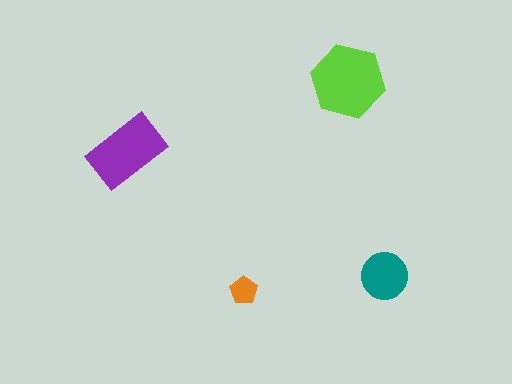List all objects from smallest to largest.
The orange pentagon, the teal circle, the purple rectangle, the lime hexagon.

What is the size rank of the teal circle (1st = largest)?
3rd.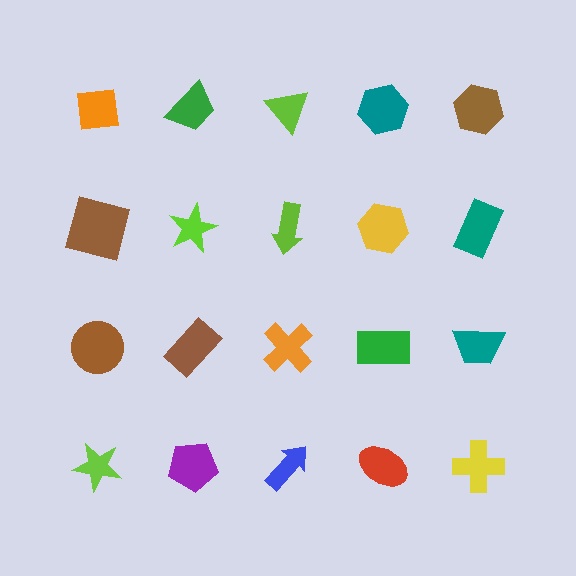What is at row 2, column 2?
A lime star.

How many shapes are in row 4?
5 shapes.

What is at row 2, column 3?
A lime arrow.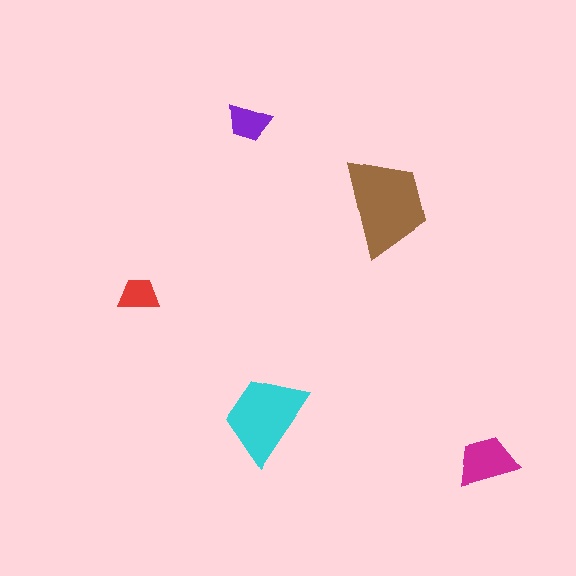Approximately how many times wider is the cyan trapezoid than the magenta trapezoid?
About 1.5 times wider.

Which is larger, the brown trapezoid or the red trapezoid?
The brown one.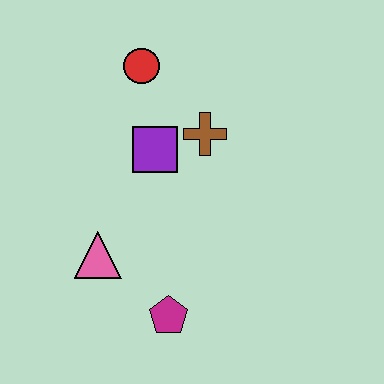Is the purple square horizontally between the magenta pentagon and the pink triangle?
Yes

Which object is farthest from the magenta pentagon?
The red circle is farthest from the magenta pentagon.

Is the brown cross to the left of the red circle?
No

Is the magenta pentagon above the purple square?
No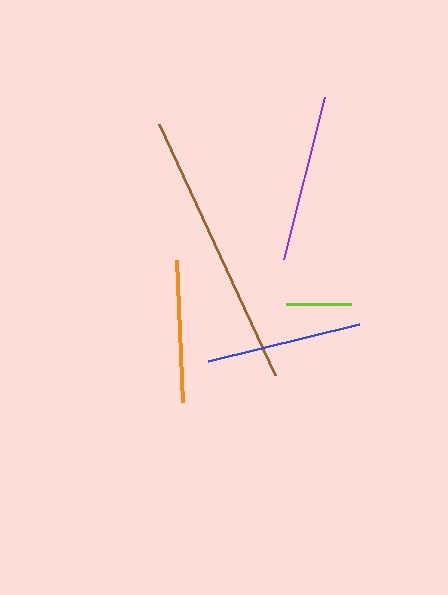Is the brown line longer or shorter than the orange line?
The brown line is longer than the orange line.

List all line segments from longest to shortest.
From longest to shortest: brown, purple, blue, orange, lime.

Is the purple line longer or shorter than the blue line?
The purple line is longer than the blue line.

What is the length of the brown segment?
The brown segment is approximately 276 pixels long.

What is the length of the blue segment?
The blue segment is approximately 156 pixels long.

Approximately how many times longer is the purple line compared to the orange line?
The purple line is approximately 1.2 times the length of the orange line.